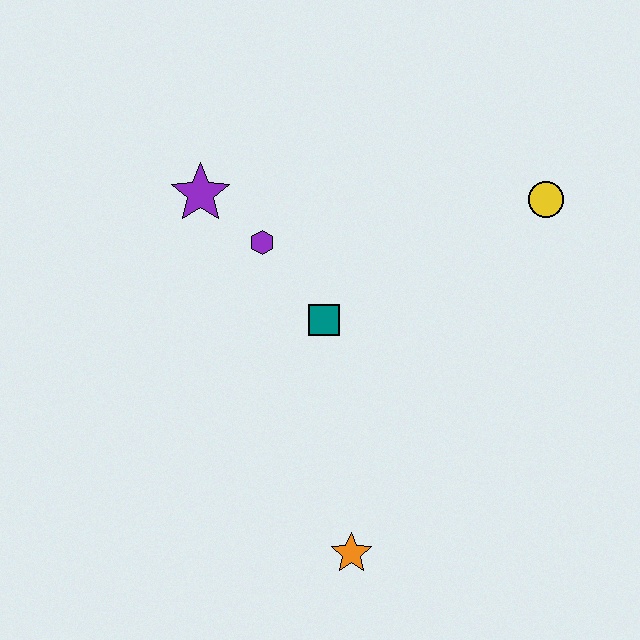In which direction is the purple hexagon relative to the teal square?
The purple hexagon is above the teal square.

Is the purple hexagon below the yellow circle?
Yes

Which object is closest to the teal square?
The purple hexagon is closest to the teal square.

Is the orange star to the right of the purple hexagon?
Yes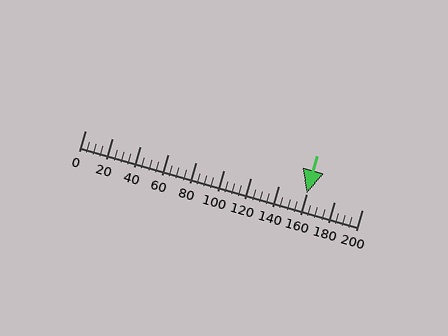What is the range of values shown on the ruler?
The ruler shows values from 0 to 200.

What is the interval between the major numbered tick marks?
The major tick marks are spaced 20 units apart.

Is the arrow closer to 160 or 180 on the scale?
The arrow is closer to 160.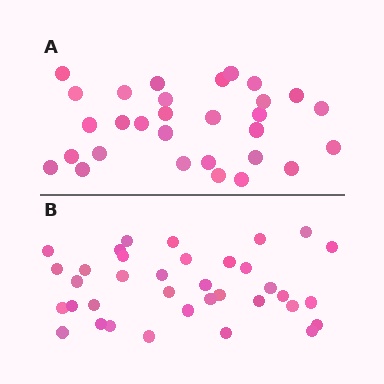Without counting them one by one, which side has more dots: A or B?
Region B (the bottom region) has more dots.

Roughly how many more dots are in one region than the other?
Region B has about 6 more dots than region A.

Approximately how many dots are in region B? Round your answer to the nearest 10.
About 40 dots. (The exact count is 36, which rounds to 40.)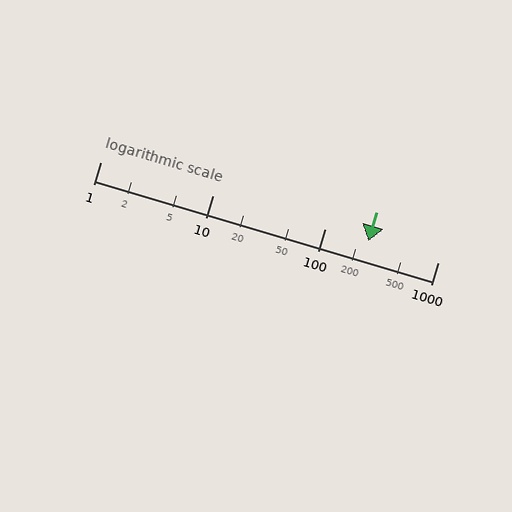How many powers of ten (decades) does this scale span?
The scale spans 3 decades, from 1 to 1000.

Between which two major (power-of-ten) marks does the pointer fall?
The pointer is between 100 and 1000.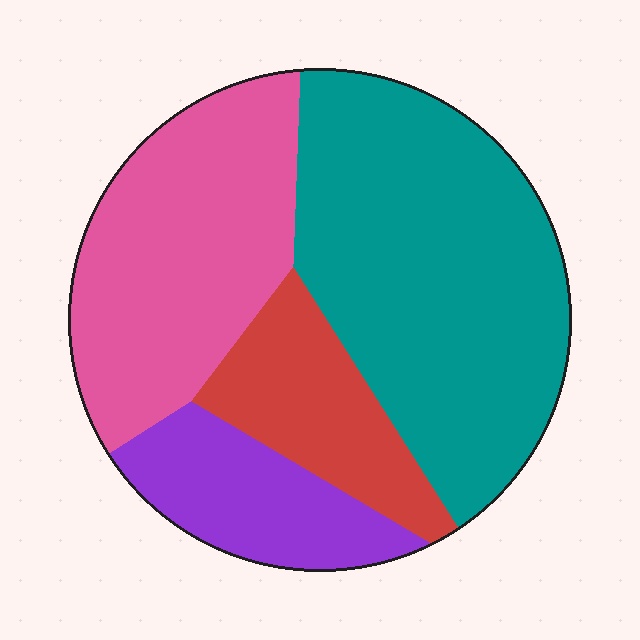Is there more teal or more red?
Teal.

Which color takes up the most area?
Teal, at roughly 45%.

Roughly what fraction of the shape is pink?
Pink covers around 30% of the shape.